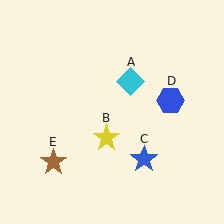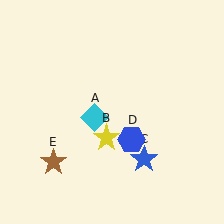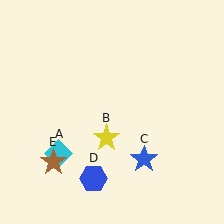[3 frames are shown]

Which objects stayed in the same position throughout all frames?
Yellow star (object B) and blue star (object C) and brown star (object E) remained stationary.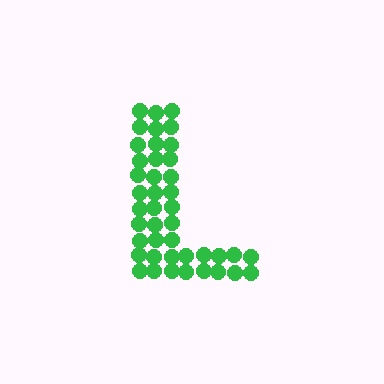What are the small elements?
The small elements are circles.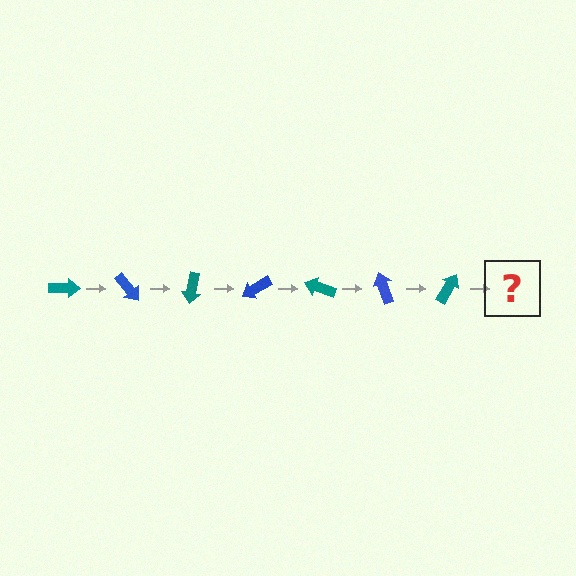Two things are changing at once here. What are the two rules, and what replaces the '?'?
The two rules are that it rotates 50 degrees each step and the color cycles through teal and blue. The '?' should be a blue arrow, rotated 350 degrees from the start.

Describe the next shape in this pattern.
It should be a blue arrow, rotated 350 degrees from the start.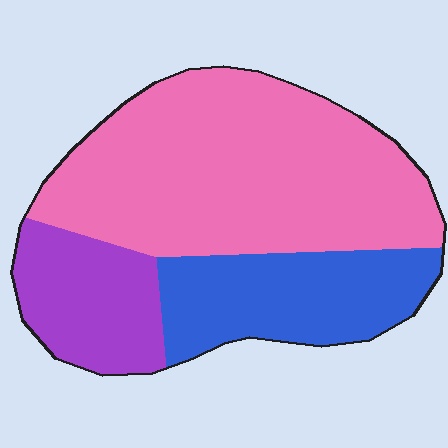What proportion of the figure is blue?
Blue takes up between a sixth and a third of the figure.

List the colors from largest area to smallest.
From largest to smallest: pink, blue, purple.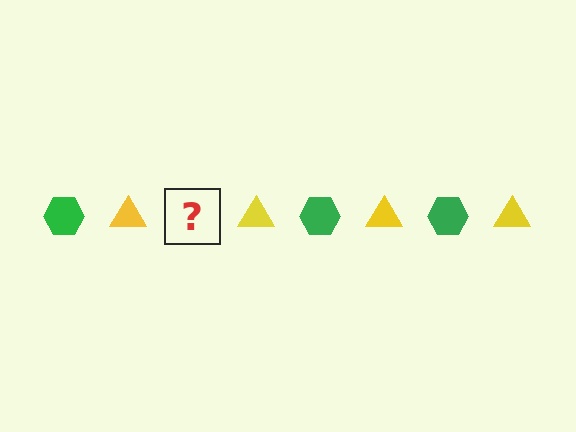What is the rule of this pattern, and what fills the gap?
The rule is that the pattern alternates between green hexagon and yellow triangle. The gap should be filled with a green hexagon.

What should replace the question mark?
The question mark should be replaced with a green hexagon.